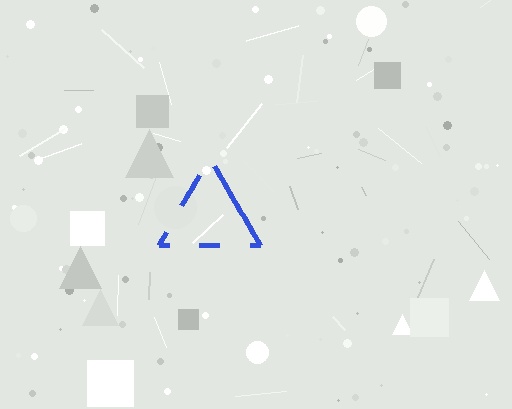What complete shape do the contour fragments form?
The contour fragments form a triangle.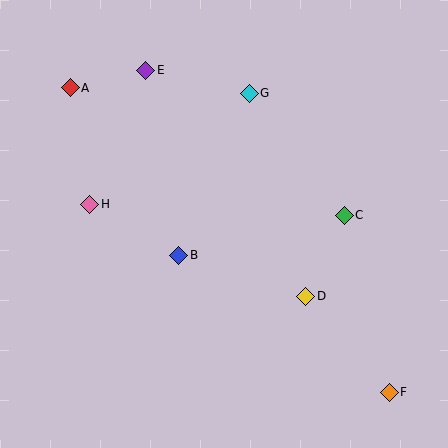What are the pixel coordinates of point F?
Point F is at (389, 392).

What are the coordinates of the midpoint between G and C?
The midpoint between G and C is at (297, 154).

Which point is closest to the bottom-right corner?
Point F is closest to the bottom-right corner.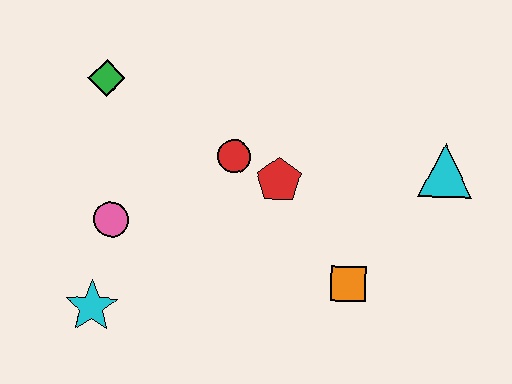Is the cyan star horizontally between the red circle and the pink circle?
No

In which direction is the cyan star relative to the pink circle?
The cyan star is below the pink circle.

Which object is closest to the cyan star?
The pink circle is closest to the cyan star.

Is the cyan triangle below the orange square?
No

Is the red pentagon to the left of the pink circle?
No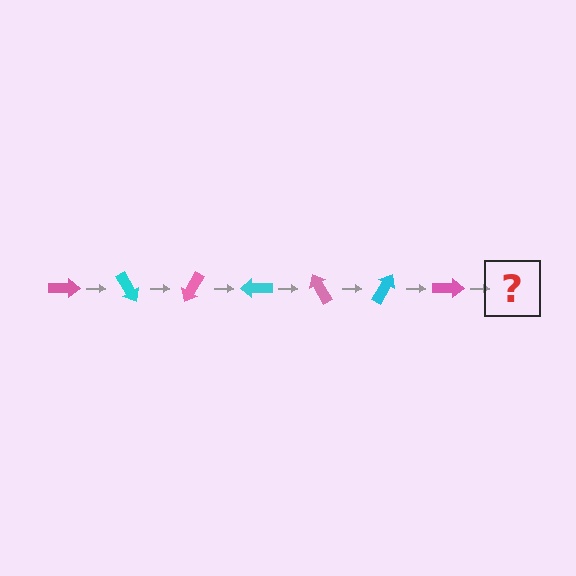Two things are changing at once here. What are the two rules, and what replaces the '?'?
The two rules are that it rotates 60 degrees each step and the color cycles through pink and cyan. The '?' should be a cyan arrow, rotated 420 degrees from the start.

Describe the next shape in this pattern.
It should be a cyan arrow, rotated 420 degrees from the start.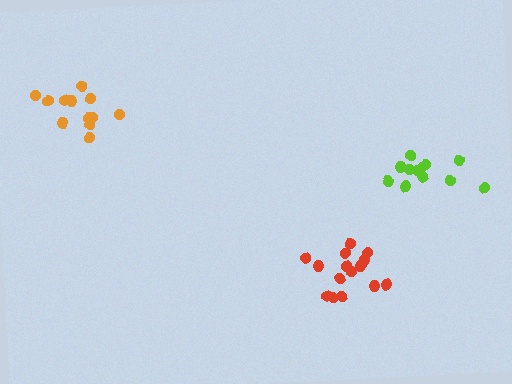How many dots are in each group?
Group 1: 12 dots, Group 2: 15 dots, Group 3: 12 dots (39 total).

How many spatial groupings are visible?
There are 3 spatial groupings.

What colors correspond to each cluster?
The clusters are colored: lime, red, orange.